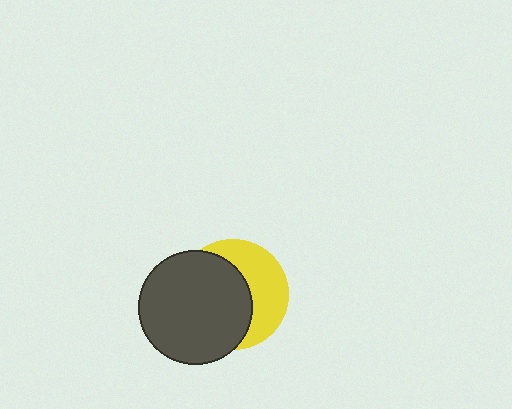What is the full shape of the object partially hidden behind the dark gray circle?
The partially hidden object is a yellow circle.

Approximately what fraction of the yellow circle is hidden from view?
Roughly 58% of the yellow circle is hidden behind the dark gray circle.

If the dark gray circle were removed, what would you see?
You would see the complete yellow circle.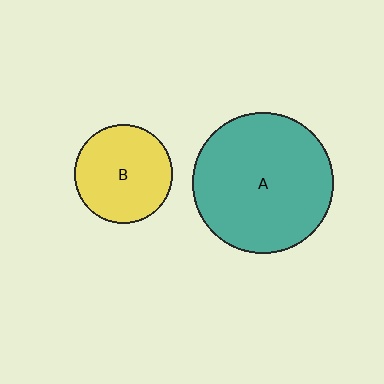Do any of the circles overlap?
No, none of the circles overlap.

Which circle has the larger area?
Circle A (teal).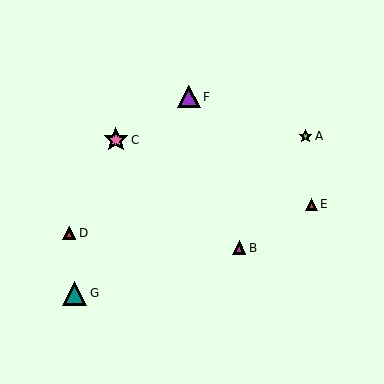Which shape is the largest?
The pink star (labeled C) is the largest.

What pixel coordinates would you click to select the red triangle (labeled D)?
Click at (69, 233) to select the red triangle D.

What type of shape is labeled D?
Shape D is a red triangle.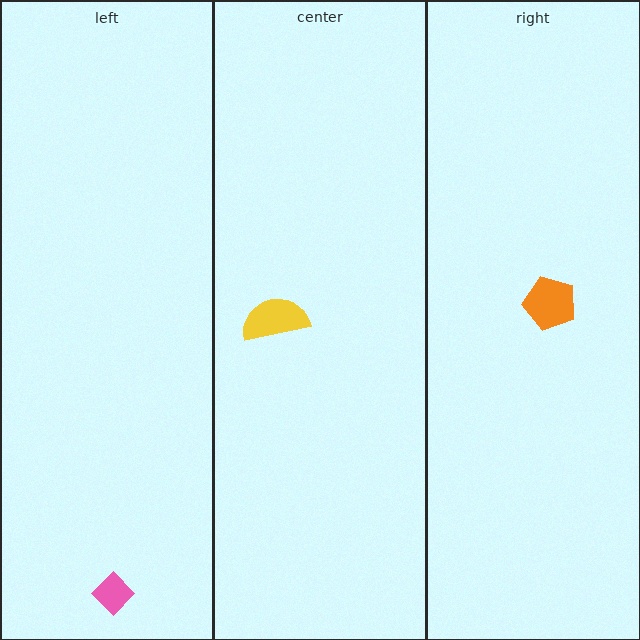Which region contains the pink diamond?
The left region.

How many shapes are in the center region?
1.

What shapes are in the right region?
The orange pentagon.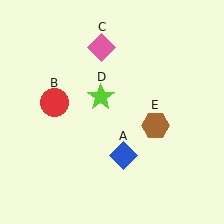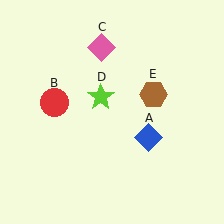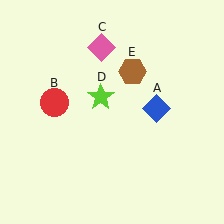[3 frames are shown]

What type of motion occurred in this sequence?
The blue diamond (object A), brown hexagon (object E) rotated counterclockwise around the center of the scene.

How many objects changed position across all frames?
2 objects changed position: blue diamond (object A), brown hexagon (object E).